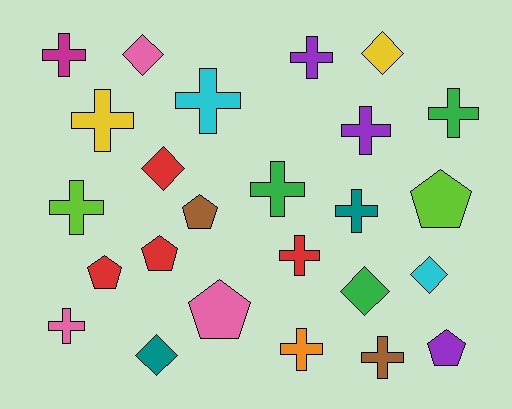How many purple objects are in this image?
There are 3 purple objects.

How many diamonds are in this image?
There are 6 diamonds.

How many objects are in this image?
There are 25 objects.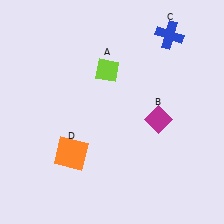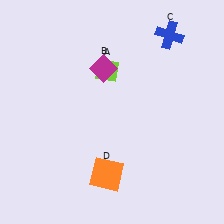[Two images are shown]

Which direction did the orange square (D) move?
The orange square (D) moved right.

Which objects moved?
The objects that moved are: the magenta diamond (B), the orange square (D).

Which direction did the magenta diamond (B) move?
The magenta diamond (B) moved left.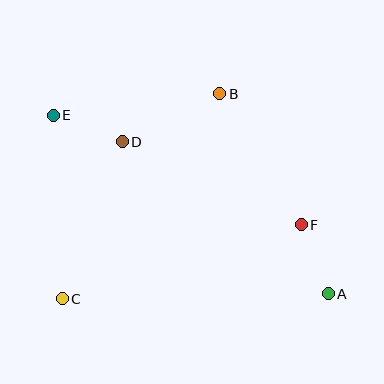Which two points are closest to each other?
Points D and E are closest to each other.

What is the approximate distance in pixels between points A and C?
The distance between A and C is approximately 266 pixels.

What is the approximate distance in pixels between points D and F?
The distance between D and F is approximately 198 pixels.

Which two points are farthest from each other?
Points A and E are farthest from each other.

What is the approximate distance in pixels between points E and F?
The distance between E and F is approximately 271 pixels.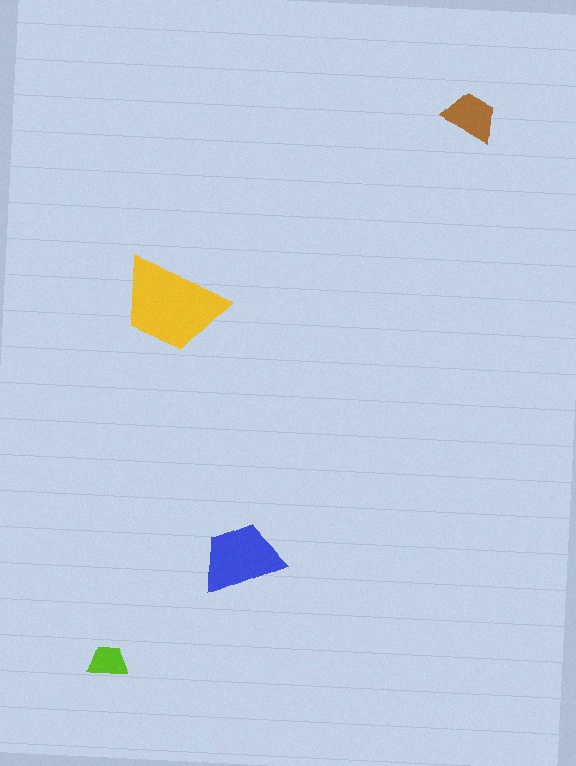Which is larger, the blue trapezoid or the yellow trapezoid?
The yellow one.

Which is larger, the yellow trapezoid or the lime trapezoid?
The yellow one.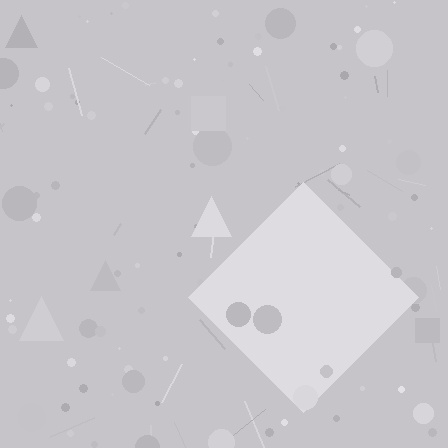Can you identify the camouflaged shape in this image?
The camouflaged shape is a diamond.